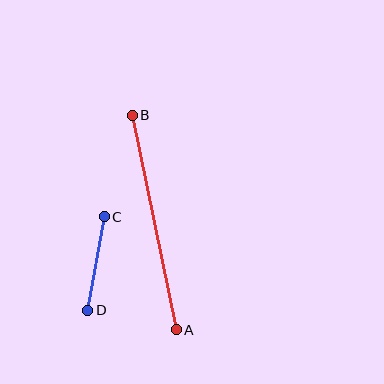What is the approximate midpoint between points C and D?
The midpoint is at approximately (96, 264) pixels.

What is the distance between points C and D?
The distance is approximately 95 pixels.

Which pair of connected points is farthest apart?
Points A and B are farthest apart.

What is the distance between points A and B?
The distance is approximately 219 pixels.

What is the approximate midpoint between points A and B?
The midpoint is at approximately (154, 223) pixels.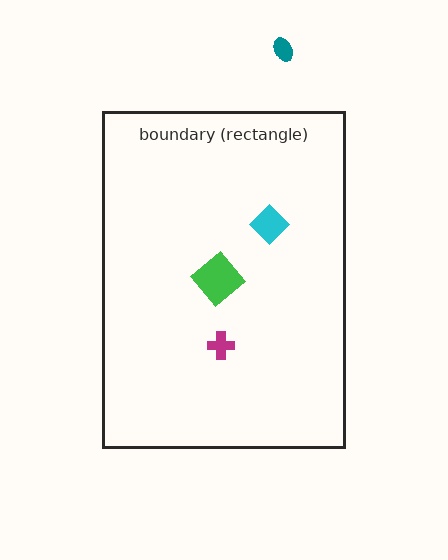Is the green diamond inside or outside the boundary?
Inside.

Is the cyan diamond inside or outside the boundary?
Inside.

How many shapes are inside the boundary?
3 inside, 1 outside.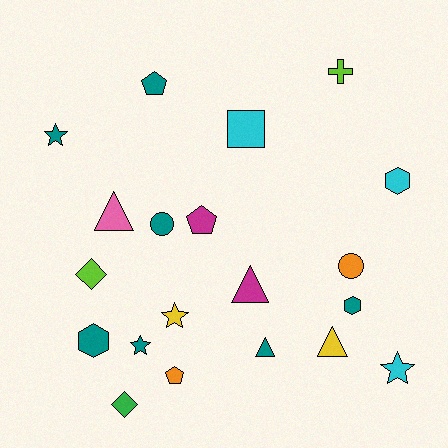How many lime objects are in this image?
There are 2 lime objects.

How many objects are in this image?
There are 20 objects.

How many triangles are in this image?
There are 4 triangles.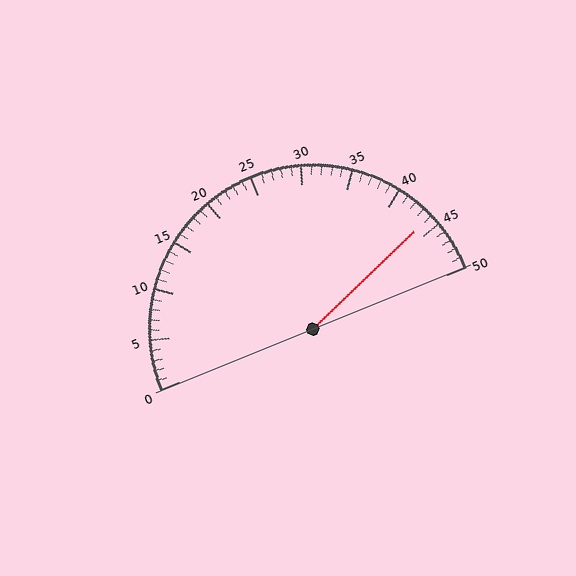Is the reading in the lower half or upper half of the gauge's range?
The reading is in the upper half of the range (0 to 50).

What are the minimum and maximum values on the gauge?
The gauge ranges from 0 to 50.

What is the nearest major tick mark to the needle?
The nearest major tick mark is 45.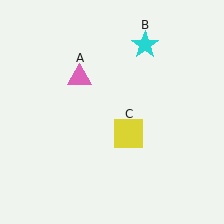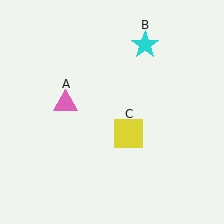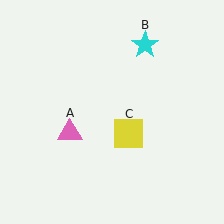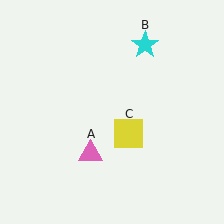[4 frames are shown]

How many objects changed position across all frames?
1 object changed position: pink triangle (object A).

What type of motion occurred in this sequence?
The pink triangle (object A) rotated counterclockwise around the center of the scene.